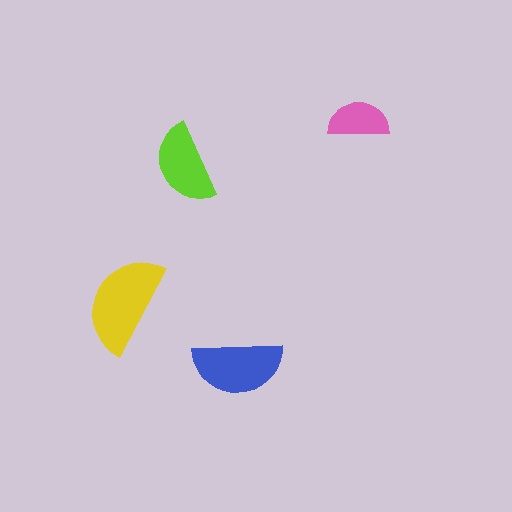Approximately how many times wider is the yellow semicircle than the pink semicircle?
About 1.5 times wider.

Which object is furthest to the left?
The yellow semicircle is leftmost.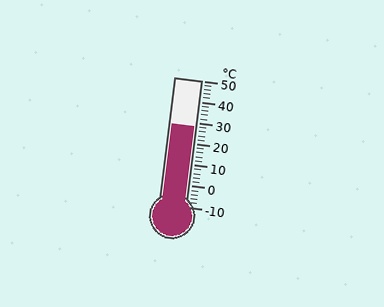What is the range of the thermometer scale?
The thermometer scale ranges from -10°C to 50°C.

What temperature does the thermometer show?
The thermometer shows approximately 28°C.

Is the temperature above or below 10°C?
The temperature is above 10°C.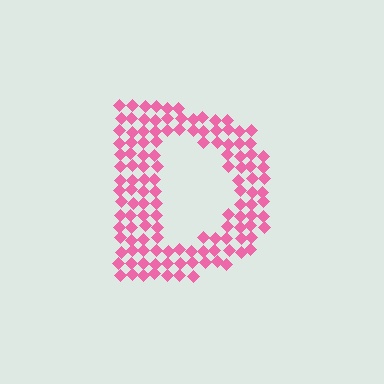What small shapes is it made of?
It is made of small diamonds.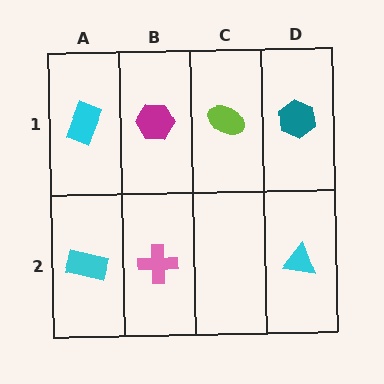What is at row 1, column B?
A magenta hexagon.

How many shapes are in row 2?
3 shapes.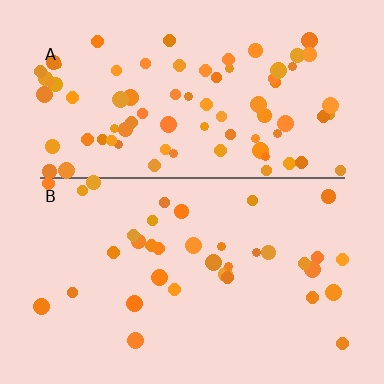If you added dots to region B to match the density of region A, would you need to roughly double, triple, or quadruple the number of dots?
Approximately double.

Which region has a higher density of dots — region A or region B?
A (the top).